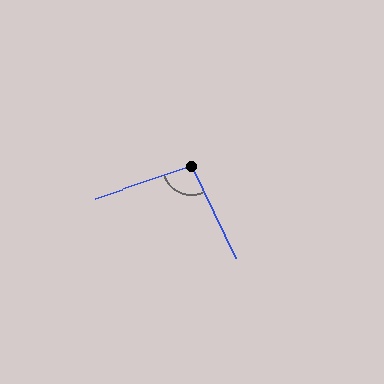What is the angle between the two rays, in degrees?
Approximately 97 degrees.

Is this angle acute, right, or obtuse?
It is obtuse.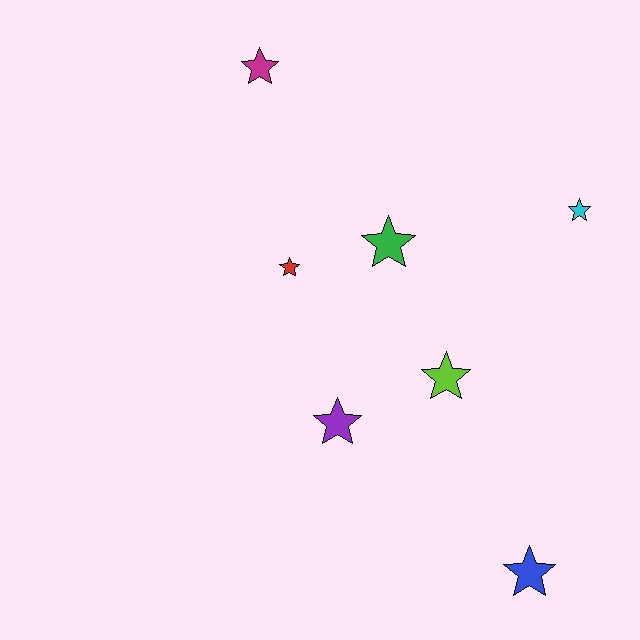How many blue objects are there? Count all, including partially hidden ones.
There is 1 blue object.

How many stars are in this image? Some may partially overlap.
There are 7 stars.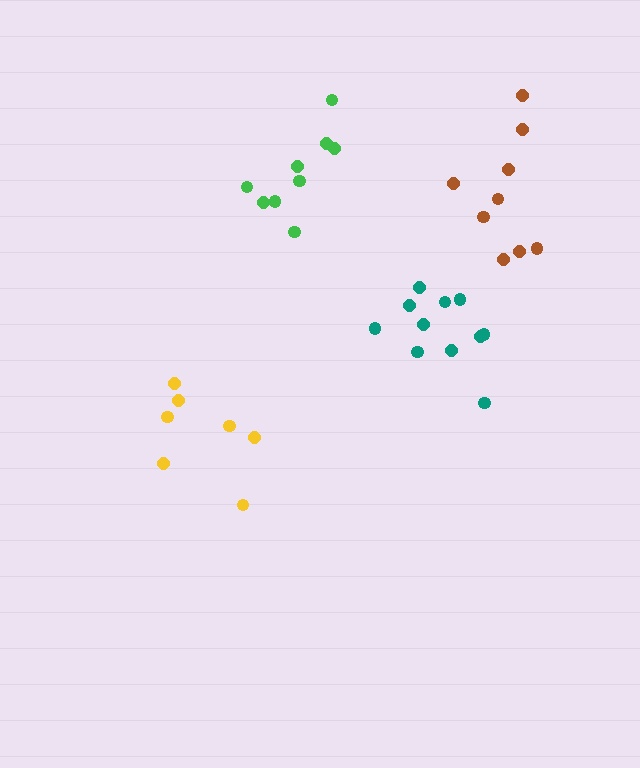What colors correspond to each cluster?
The clusters are colored: yellow, teal, brown, green.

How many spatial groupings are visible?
There are 4 spatial groupings.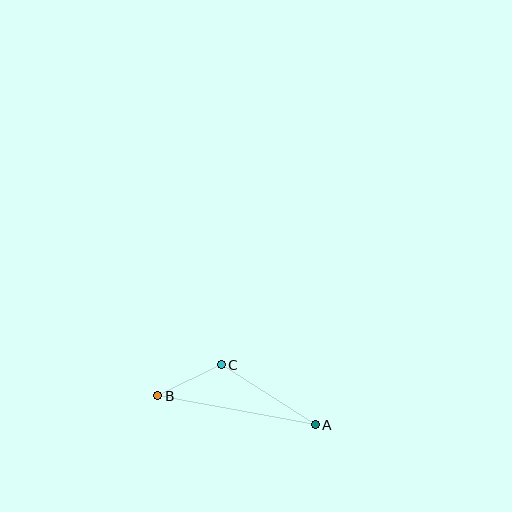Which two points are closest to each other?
Points B and C are closest to each other.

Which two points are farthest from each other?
Points A and B are farthest from each other.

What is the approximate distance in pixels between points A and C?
The distance between A and C is approximately 111 pixels.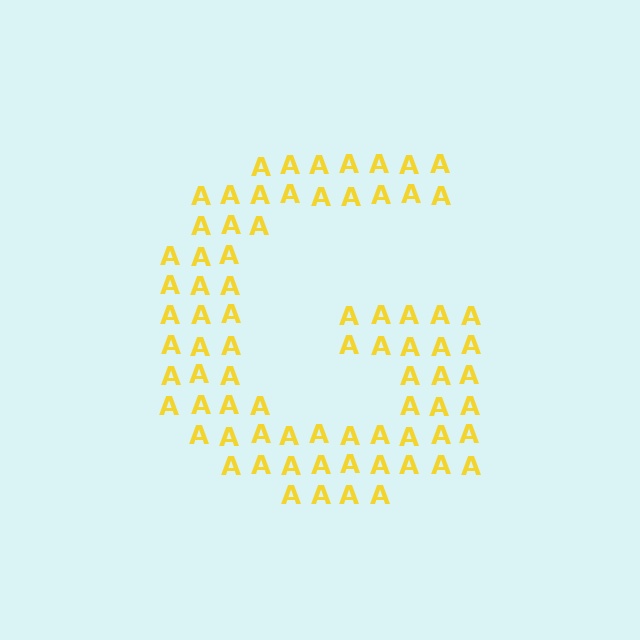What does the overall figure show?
The overall figure shows the letter G.